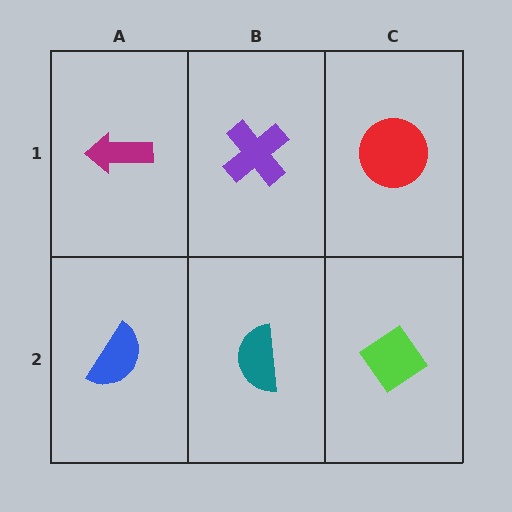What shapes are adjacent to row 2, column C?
A red circle (row 1, column C), a teal semicircle (row 2, column B).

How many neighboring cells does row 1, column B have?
3.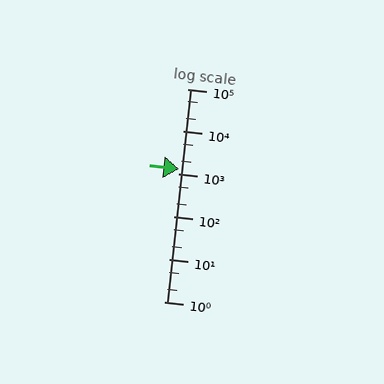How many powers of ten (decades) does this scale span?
The scale spans 5 decades, from 1 to 100000.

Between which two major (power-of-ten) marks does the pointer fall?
The pointer is between 1000 and 10000.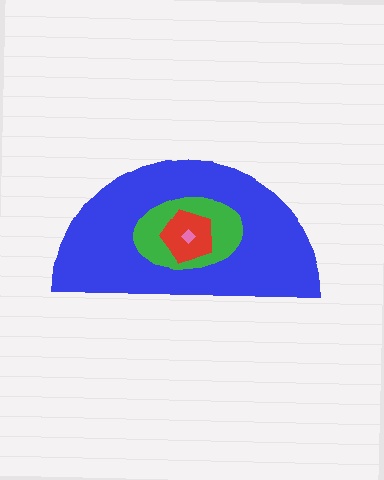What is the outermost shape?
The blue semicircle.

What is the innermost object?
The pink diamond.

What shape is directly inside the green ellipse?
The red pentagon.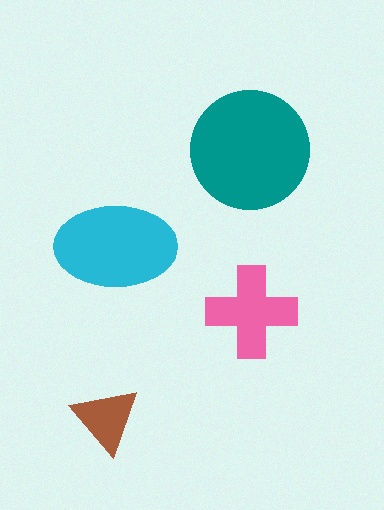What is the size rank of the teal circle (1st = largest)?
1st.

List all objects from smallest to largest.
The brown triangle, the pink cross, the cyan ellipse, the teal circle.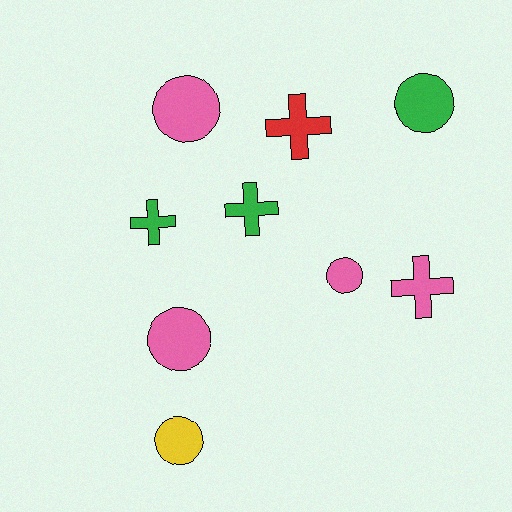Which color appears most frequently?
Pink, with 4 objects.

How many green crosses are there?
There are 2 green crosses.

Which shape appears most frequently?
Circle, with 5 objects.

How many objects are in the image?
There are 9 objects.